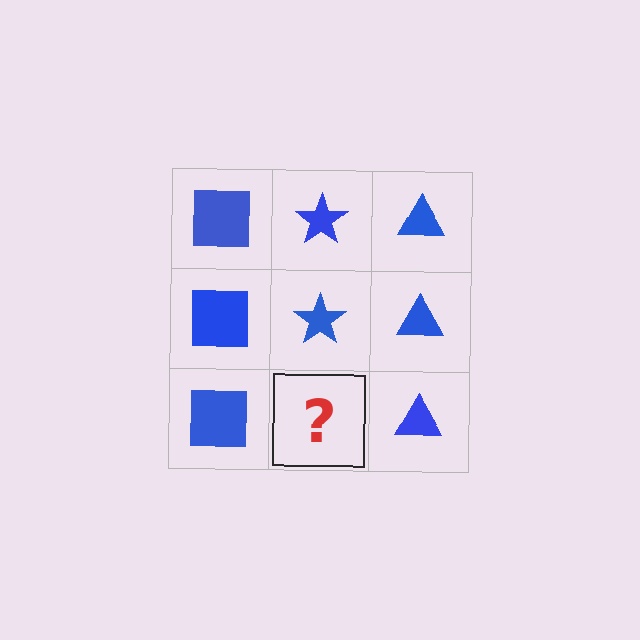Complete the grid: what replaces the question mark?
The question mark should be replaced with a blue star.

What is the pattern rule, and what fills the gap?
The rule is that each column has a consistent shape. The gap should be filled with a blue star.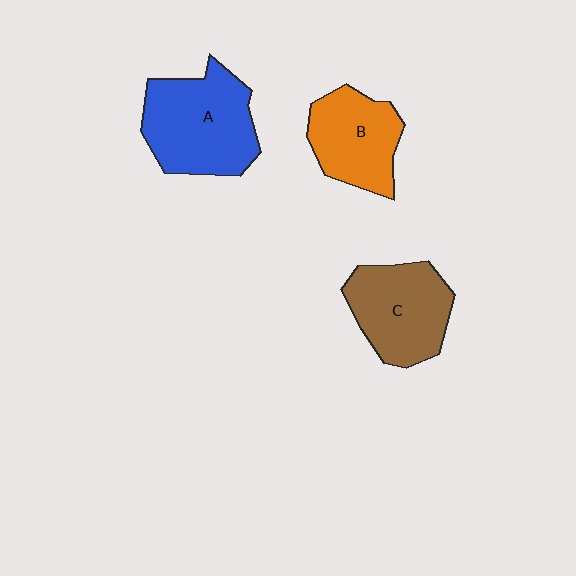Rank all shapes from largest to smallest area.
From largest to smallest: A (blue), C (brown), B (orange).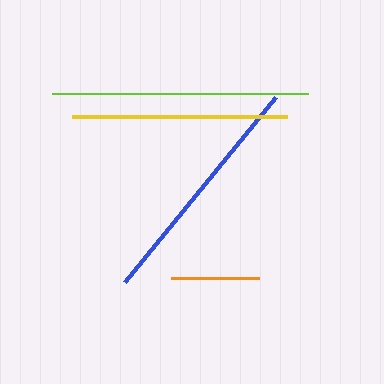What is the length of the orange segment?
The orange segment is approximately 88 pixels long.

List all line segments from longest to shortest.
From longest to shortest: lime, blue, yellow, orange.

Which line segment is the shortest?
The orange line is the shortest at approximately 88 pixels.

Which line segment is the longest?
The lime line is the longest at approximately 256 pixels.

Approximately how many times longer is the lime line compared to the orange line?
The lime line is approximately 2.9 times the length of the orange line.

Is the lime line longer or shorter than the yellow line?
The lime line is longer than the yellow line.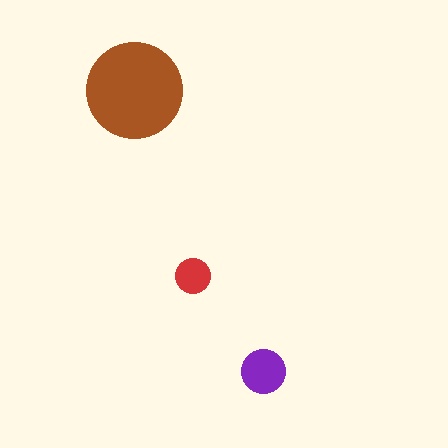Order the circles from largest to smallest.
the brown one, the purple one, the red one.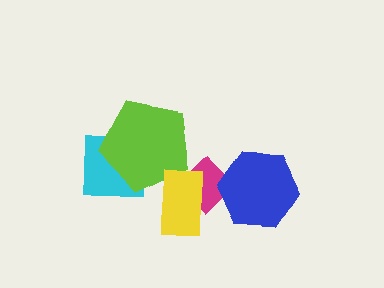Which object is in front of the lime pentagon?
The yellow rectangle is in front of the lime pentagon.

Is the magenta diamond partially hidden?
Yes, it is partially covered by another shape.